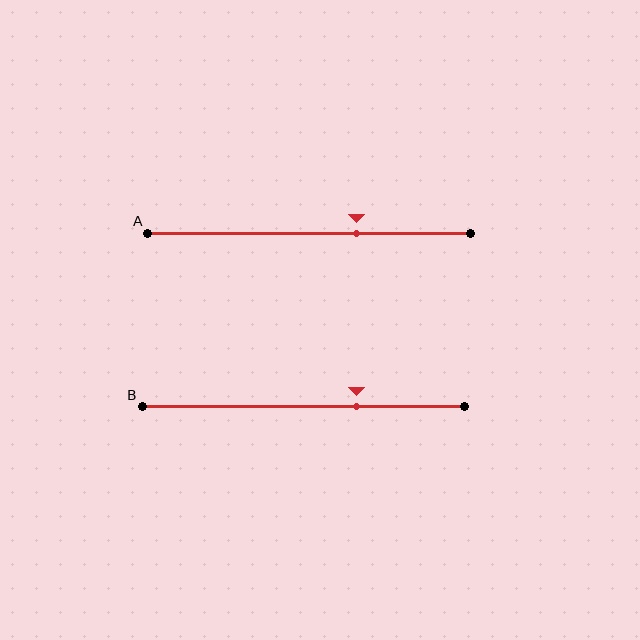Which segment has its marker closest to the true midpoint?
Segment A has its marker closest to the true midpoint.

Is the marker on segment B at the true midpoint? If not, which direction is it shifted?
No, the marker on segment B is shifted to the right by about 16% of the segment length.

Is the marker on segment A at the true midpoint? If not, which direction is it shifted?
No, the marker on segment A is shifted to the right by about 15% of the segment length.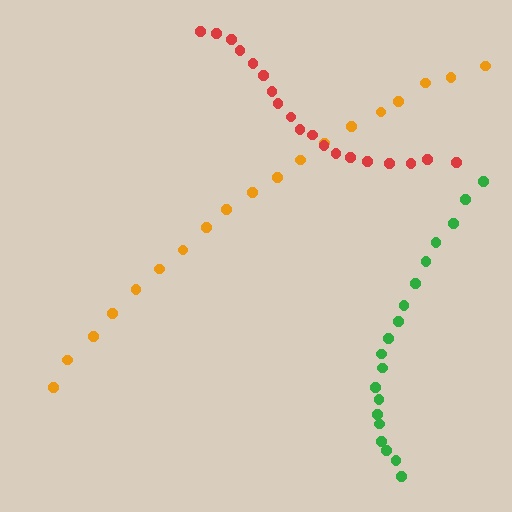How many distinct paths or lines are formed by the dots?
There are 3 distinct paths.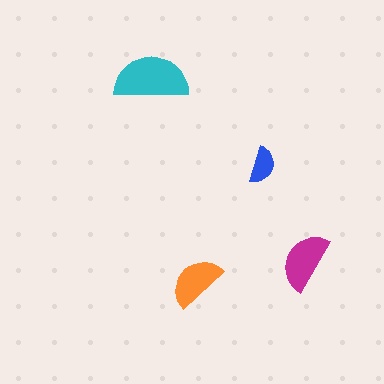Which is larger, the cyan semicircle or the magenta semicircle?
The cyan one.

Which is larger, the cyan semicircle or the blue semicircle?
The cyan one.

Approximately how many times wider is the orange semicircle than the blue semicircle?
About 1.5 times wider.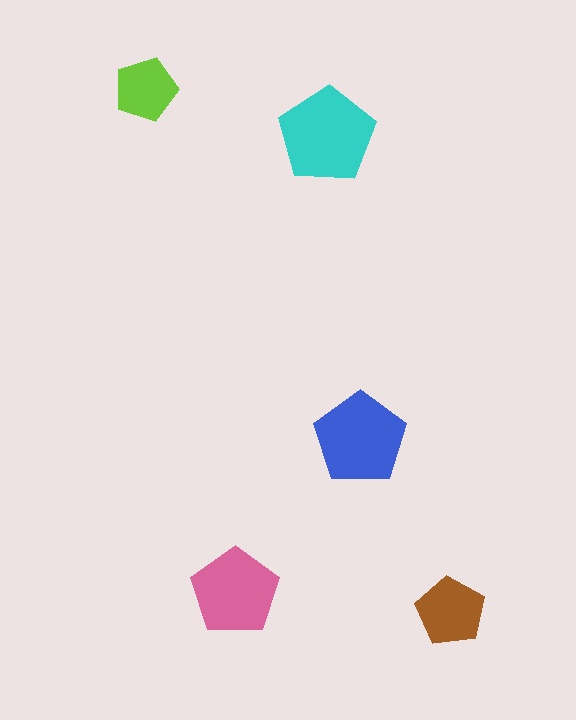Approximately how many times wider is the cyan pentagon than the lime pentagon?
About 1.5 times wider.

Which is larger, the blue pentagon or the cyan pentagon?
The cyan one.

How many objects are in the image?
There are 5 objects in the image.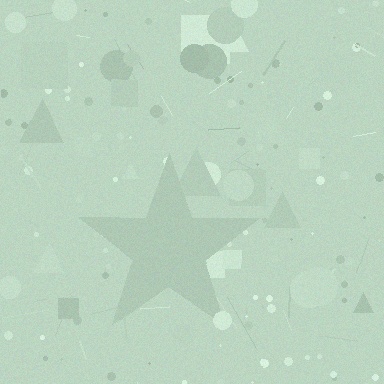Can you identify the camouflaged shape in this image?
The camouflaged shape is a star.